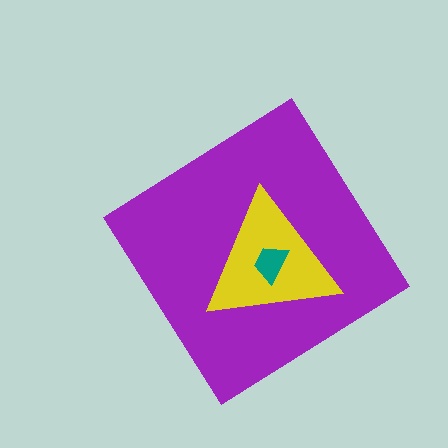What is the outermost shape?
The purple diamond.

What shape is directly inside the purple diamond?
The yellow triangle.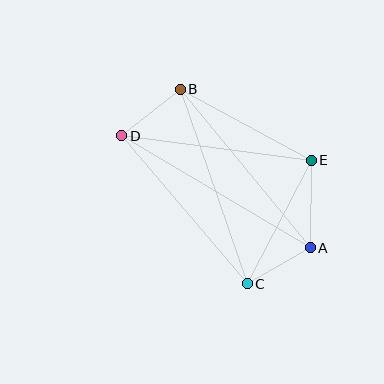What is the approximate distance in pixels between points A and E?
The distance between A and E is approximately 87 pixels.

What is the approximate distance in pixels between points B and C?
The distance between B and C is approximately 206 pixels.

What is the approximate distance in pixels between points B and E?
The distance between B and E is approximately 149 pixels.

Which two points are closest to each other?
Points A and C are closest to each other.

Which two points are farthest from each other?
Points A and D are farthest from each other.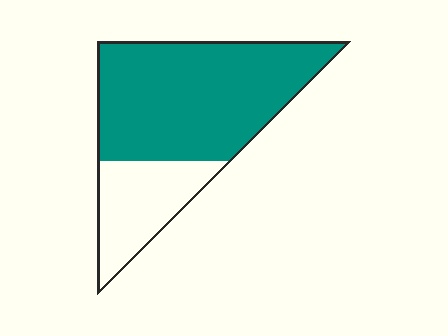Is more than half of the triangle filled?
Yes.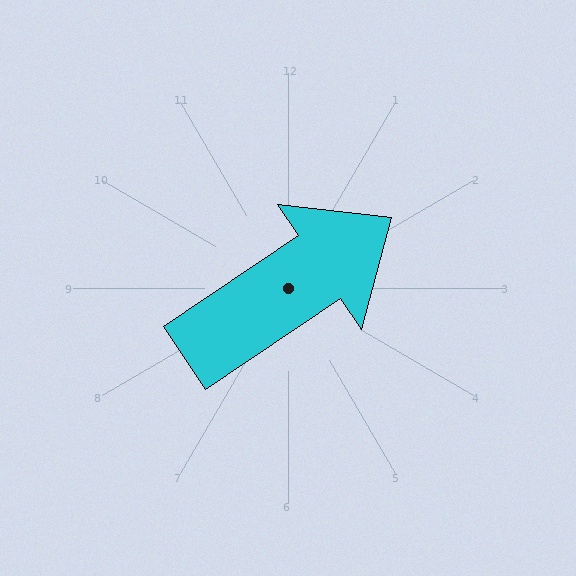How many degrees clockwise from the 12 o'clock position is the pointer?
Approximately 56 degrees.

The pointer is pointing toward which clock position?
Roughly 2 o'clock.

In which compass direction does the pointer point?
Northeast.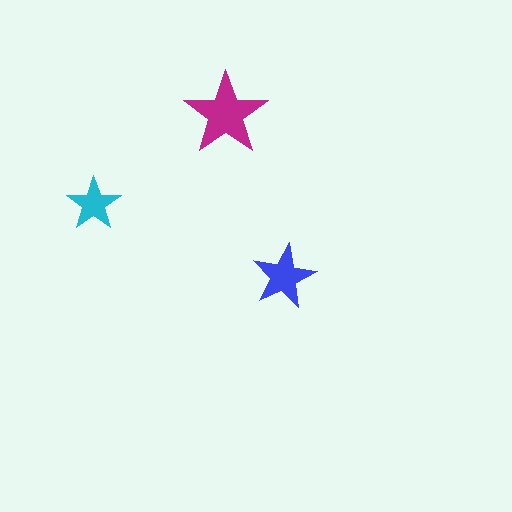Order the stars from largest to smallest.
the magenta one, the blue one, the cyan one.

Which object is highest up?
The magenta star is topmost.